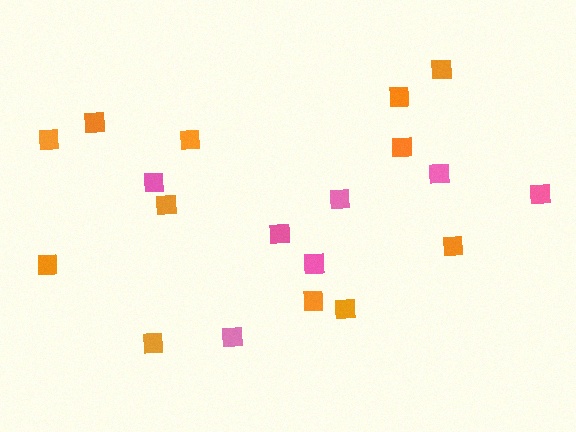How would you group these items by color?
There are 2 groups: one group of pink squares (7) and one group of orange squares (12).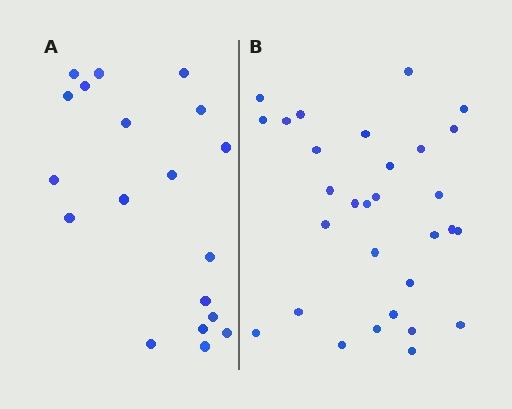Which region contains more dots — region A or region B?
Region B (the right region) has more dots.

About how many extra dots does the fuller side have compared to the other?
Region B has roughly 12 or so more dots than region A.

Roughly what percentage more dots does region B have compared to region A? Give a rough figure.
About 60% more.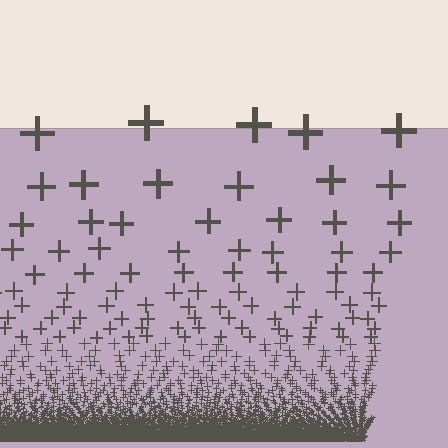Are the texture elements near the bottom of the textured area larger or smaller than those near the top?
Smaller. The gradient is inverted — elements near the bottom are smaller and denser.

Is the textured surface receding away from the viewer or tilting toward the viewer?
The surface appears to tilt toward the viewer. Texture elements get larger and sparser toward the top.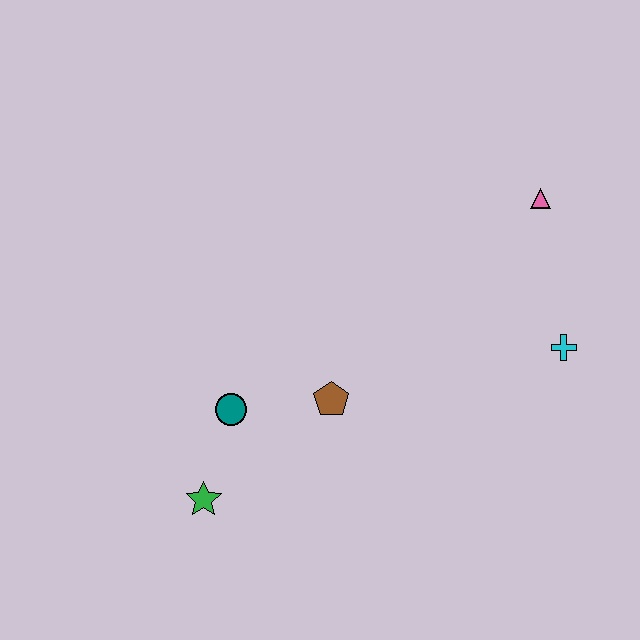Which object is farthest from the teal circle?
The pink triangle is farthest from the teal circle.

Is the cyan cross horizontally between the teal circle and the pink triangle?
No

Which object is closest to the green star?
The teal circle is closest to the green star.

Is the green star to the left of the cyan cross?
Yes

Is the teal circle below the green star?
No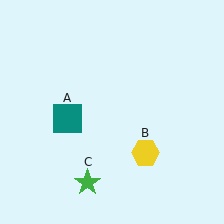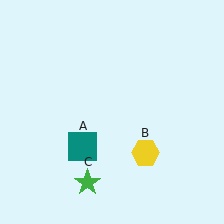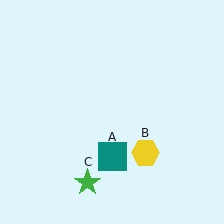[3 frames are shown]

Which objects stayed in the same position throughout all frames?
Yellow hexagon (object B) and green star (object C) remained stationary.